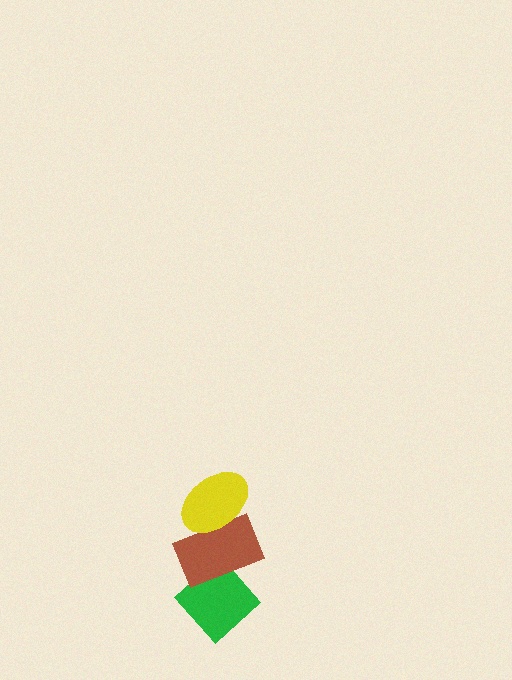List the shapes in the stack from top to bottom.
From top to bottom: the yellow ellipse, the brown rectangle, the green diamond.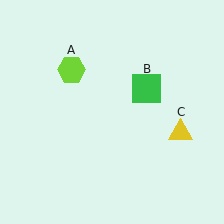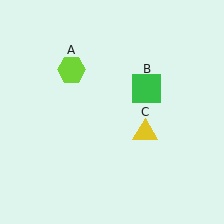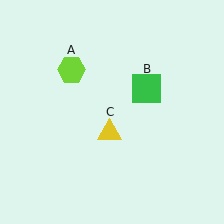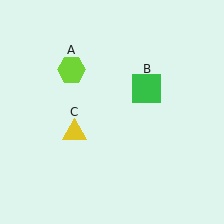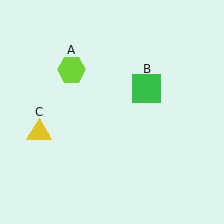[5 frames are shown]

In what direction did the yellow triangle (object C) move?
The yellow triangle (object C) moved left.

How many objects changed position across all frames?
1 object changed position: yellow triangle (object C).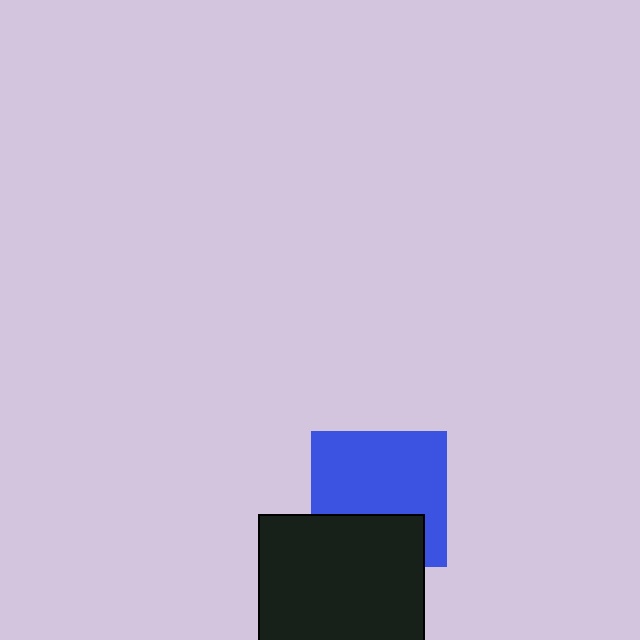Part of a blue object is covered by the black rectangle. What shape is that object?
It is a square.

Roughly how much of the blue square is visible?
Most of it is visible (roughly 67%).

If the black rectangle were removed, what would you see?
You would see the complete blue square.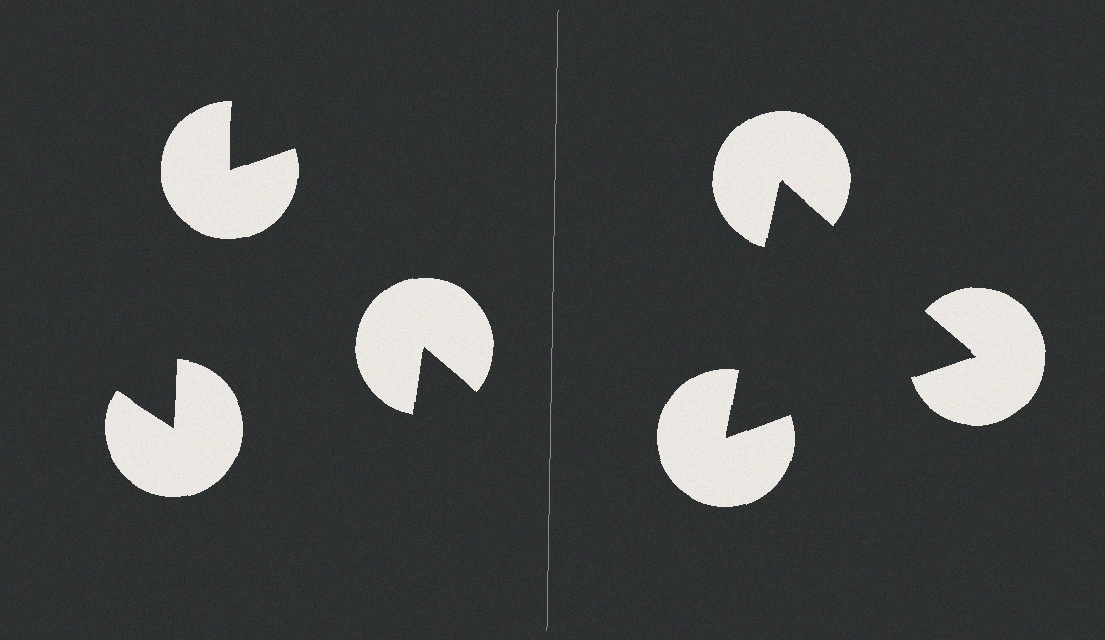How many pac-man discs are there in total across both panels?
6 — 3 on each side.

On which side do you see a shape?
An illusory triangle appears on the right side. On the left side the wedge cuts are rotated, so no coherent shape forms.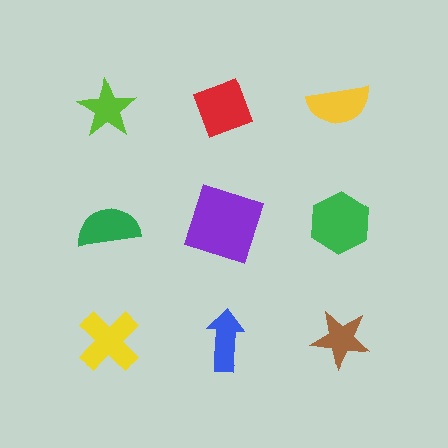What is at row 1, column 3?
A yellow semicircle.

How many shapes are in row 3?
3 shapes.